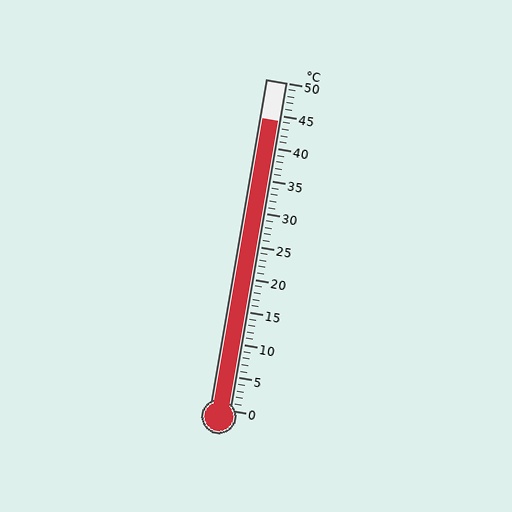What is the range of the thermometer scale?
The thermometer scale ranges from 0°C to 50°C.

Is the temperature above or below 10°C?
The temperature is above 10°C.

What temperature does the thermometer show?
The thermometer shows approximately 44°C.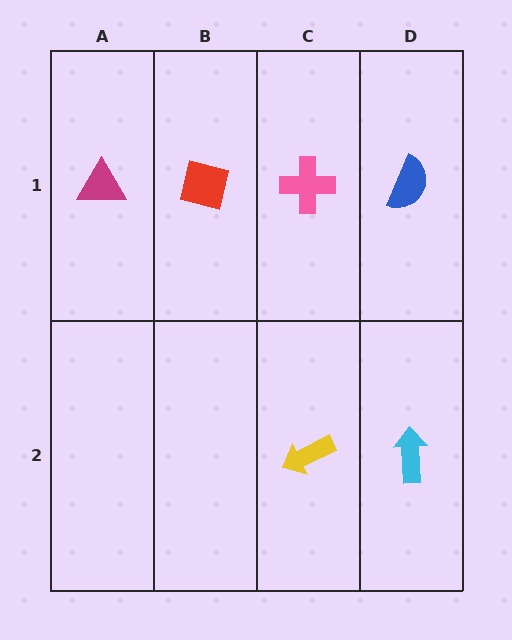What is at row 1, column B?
A red square.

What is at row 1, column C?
A pink cross.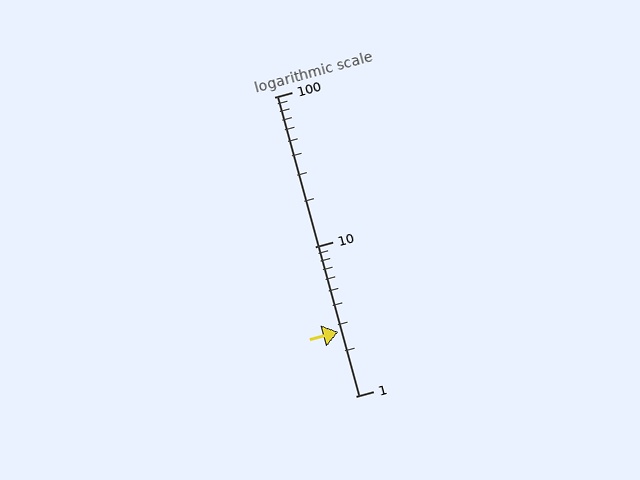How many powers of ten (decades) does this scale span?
The scale spans 2 decades, from 1 to 100.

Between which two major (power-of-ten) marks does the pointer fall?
The pointer is between 1 and 10.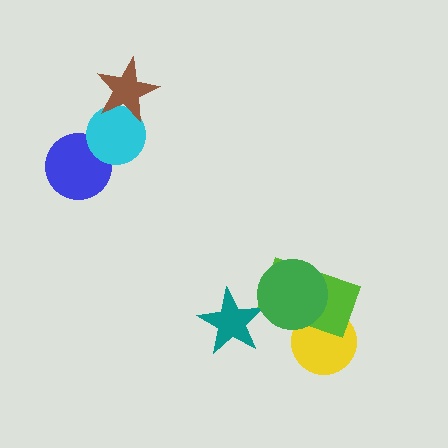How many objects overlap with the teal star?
0 objects overlap with the teal star.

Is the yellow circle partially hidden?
Yes, it is partially covered by another shape.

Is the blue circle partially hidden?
Yes, it is partially covered by another shape.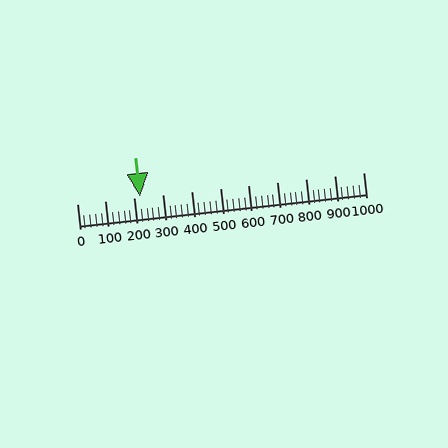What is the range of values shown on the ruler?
The ruler shows values from 0 to 1000.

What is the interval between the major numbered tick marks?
The major tick marks are spaced 100 units apart.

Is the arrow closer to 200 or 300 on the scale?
The arrow is closer to 200.